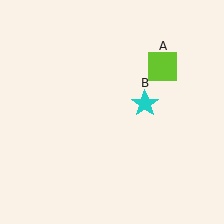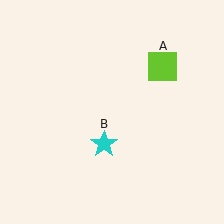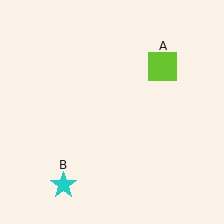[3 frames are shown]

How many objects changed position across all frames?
1 object changed position: cyan star (object B).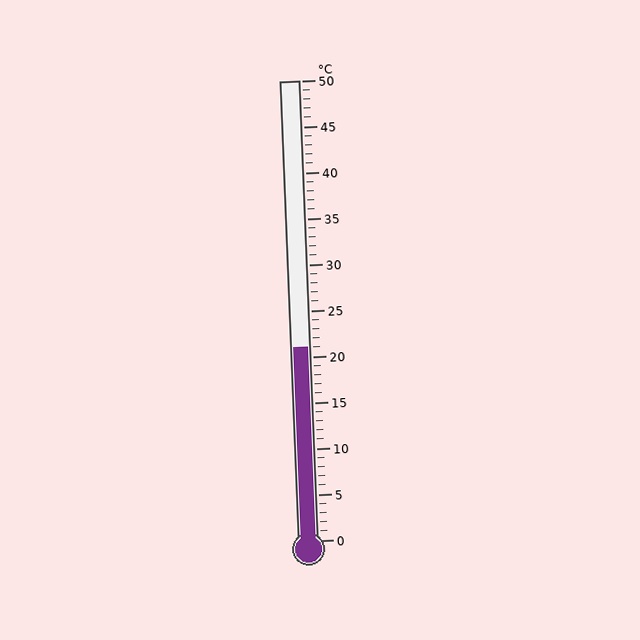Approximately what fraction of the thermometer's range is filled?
The thermometer is filled to approximately 40% of its range.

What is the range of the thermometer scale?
The thermometer scale ranges from 0°C to 50°C.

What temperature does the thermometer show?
The thermometer shows approximately 21°C.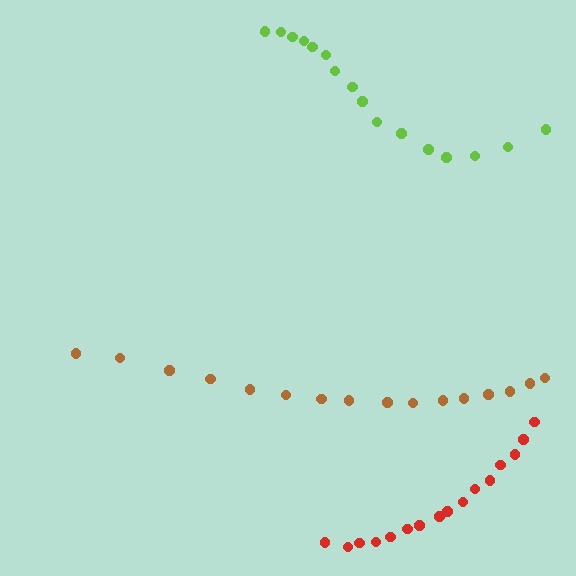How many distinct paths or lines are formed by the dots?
There are 3 distinct paths.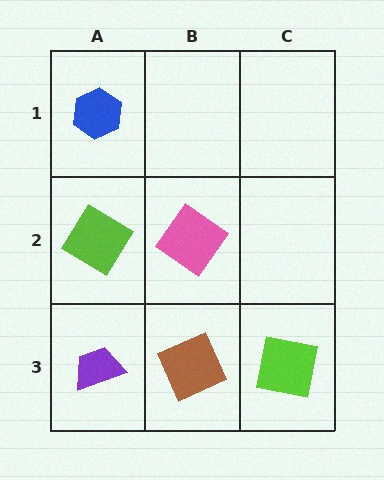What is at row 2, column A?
A lime diamond.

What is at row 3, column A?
A purple trapezoid.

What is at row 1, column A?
A blue hexagon.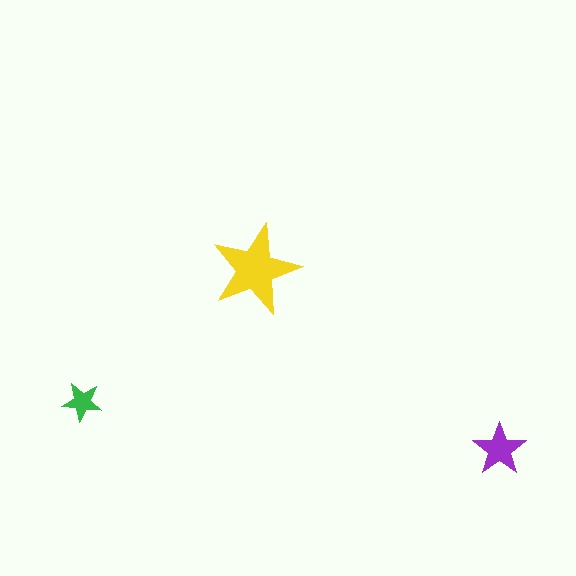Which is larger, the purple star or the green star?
The purple one.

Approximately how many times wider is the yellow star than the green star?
About 2.5 times wider.